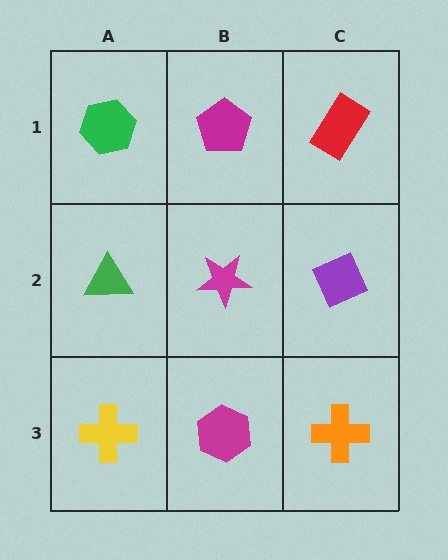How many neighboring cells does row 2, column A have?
3.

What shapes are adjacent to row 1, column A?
A green triangle (row 2, column A), a magenta pentagon (row 1, column B).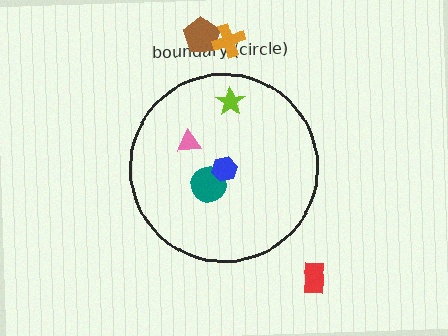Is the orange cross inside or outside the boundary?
Outside.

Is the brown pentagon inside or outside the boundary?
Outside.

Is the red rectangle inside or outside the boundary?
Outside.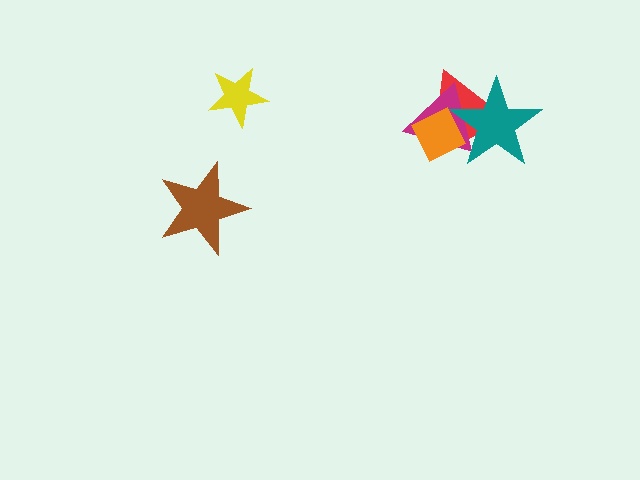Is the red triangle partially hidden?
Yes, it is partially covered by another shape.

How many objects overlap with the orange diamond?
3 objects overlap with the orange diamond.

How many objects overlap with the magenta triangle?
3 objects overlap with the magenta triangle.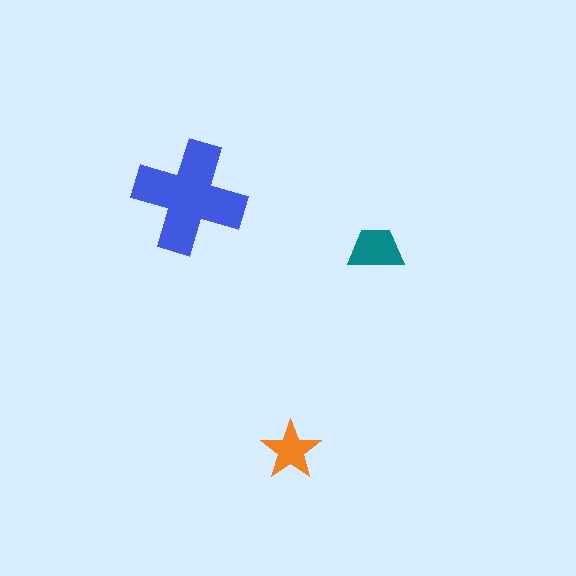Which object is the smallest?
The orange star.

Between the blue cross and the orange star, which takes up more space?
The blue cross.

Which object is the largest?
The blue cross.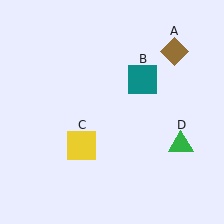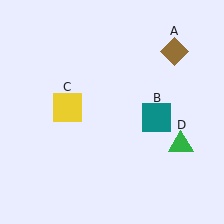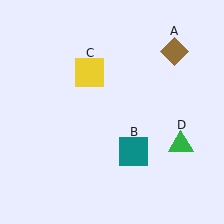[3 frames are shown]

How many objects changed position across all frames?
2 objects changed position: teal square (object B), yellow square (object C).